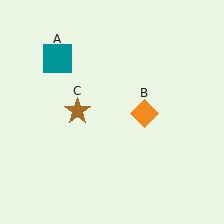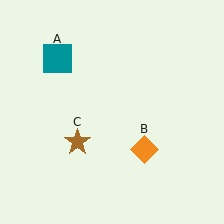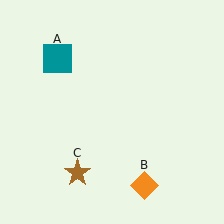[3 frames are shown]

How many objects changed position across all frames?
2 objects changed position: orange diamond (object B), brown star (object C).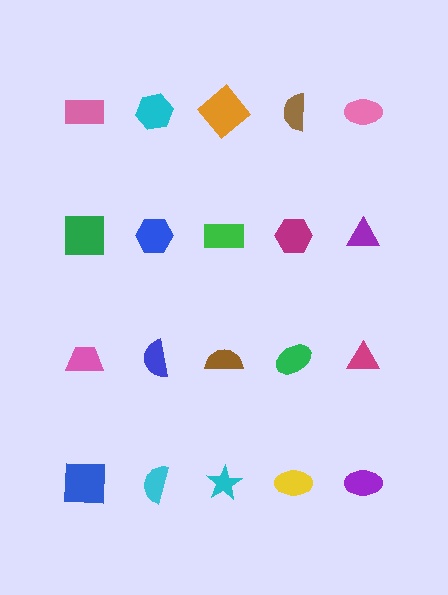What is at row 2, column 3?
A green rectangle.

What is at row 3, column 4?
A green ellipse.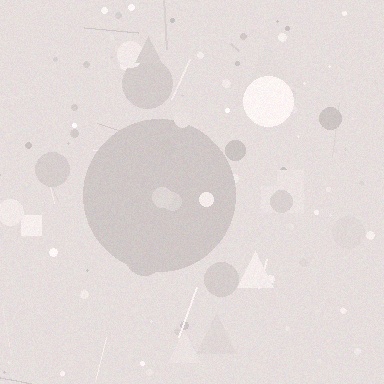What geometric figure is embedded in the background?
A circle is embedded in the background.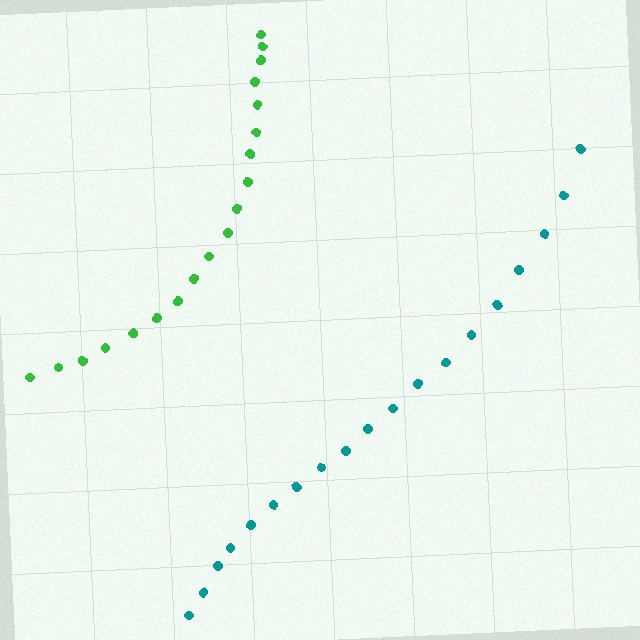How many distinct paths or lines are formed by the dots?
There are 2 distinct paths.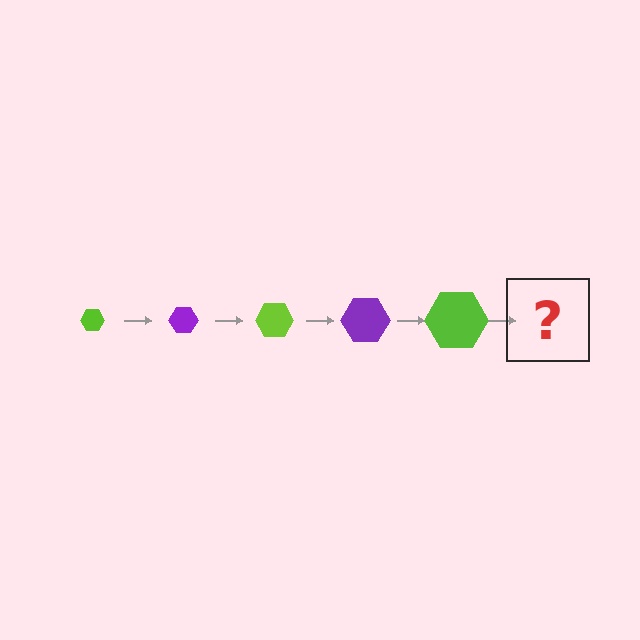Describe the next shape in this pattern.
It should be a purple hexagon, larger than the previous one.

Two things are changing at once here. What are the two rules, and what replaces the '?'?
The two rules are that the hexagon grows larger each step and the color cycles through lime and purple. The '?' should be a purple hexagon, larger than the previous one.